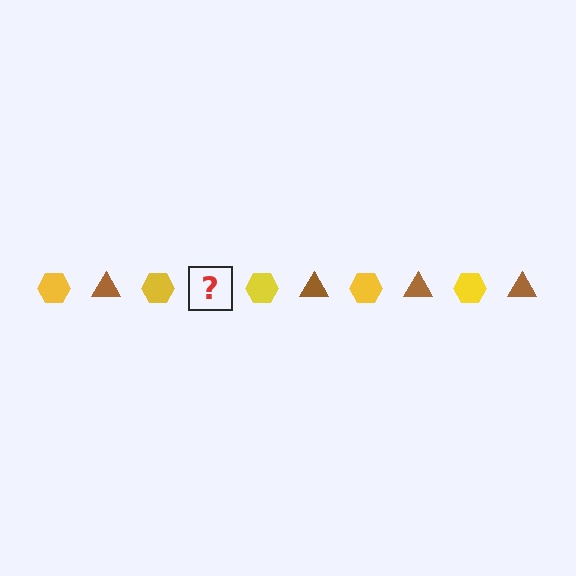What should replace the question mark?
The question mark should be replaced with a brown triangle.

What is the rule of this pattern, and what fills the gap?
The rule is that the pattern alternates between yellow hexagon and brown triangle. The gap should be filled with a brown triangle.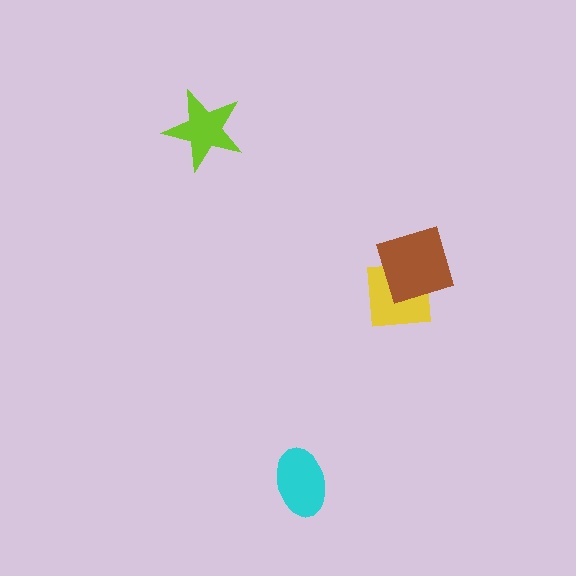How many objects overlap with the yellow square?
1 object overlaps with the yellow square.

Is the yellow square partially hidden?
Yes, it is partially covered by another shape.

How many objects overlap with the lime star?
0 objects overlap with the lime star.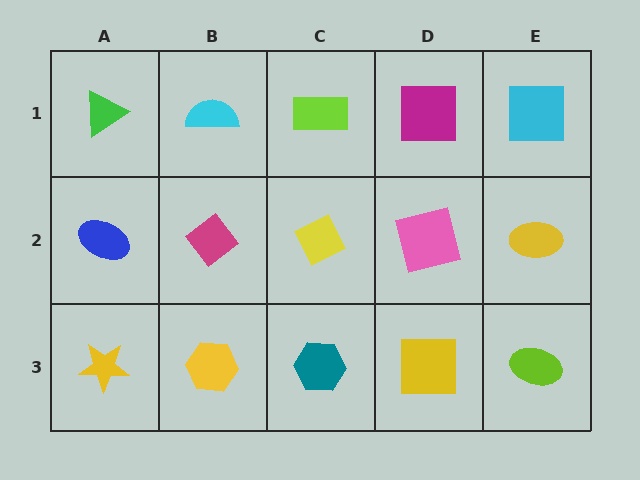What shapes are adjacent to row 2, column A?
A green triangle (row 1, column A), a yellow star (row 3, column A), a magenta diamond (row 2, column B).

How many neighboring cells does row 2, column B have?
4.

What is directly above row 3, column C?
A yellow diamond.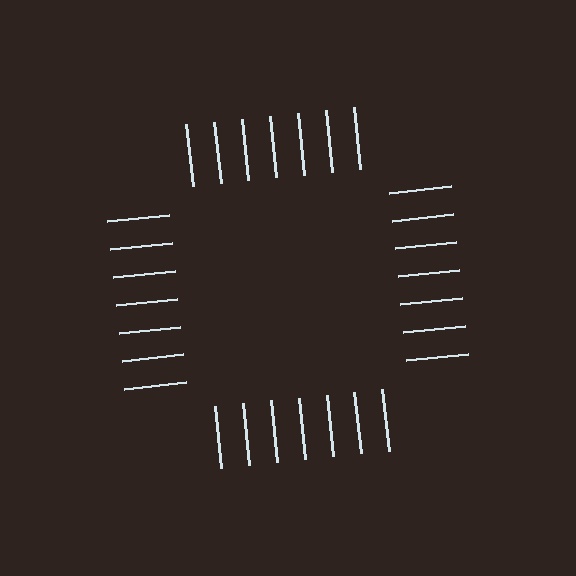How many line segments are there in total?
28 — 7 along each of the 4 edges.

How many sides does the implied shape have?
4 sides — the line-ends trace a square.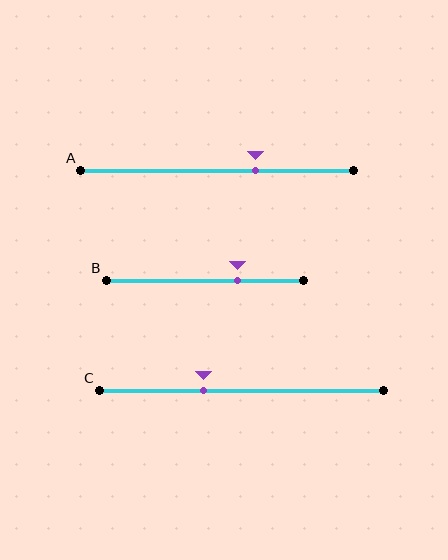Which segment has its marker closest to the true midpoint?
Segment C has its marker closest to the true midpoint.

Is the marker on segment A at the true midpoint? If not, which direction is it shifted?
No, the marker on segment A is shifted to the right by about 14% of the segment length.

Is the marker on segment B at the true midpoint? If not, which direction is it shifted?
No, the marker on segment B is shifted to the right by about 17% of the segment length.